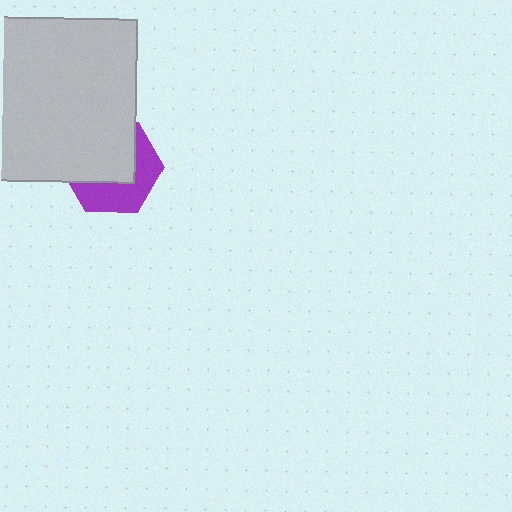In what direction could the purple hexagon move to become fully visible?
The purple hexagon could move toward the lower-right. That would shift it out from behind the light gray square entirely.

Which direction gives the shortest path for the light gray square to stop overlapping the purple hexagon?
Moving toward the upper-left gives the shortest separation.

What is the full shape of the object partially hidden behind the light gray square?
The partially hidden object is a purple hexagon.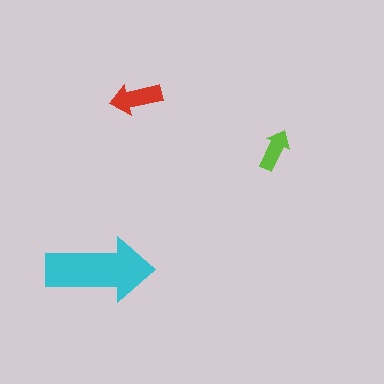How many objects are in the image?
There are 3 objects in the image.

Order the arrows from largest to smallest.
the cyan one, the red one, the lime one.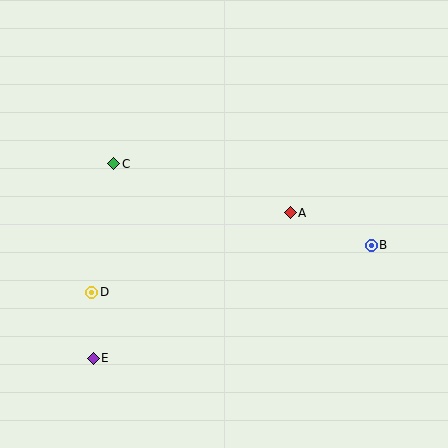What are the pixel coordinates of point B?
Point B is at (371, 245).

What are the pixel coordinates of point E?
Point E is at (93, 358).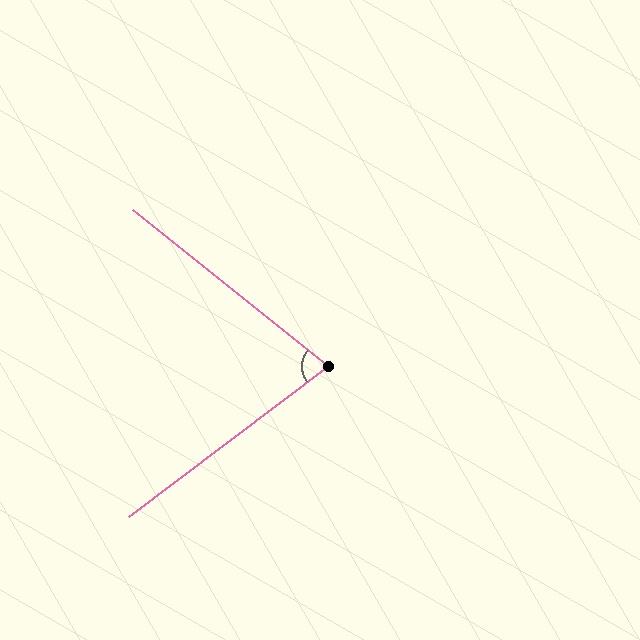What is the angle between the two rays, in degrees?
Approximately 76 degrees.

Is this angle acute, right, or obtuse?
It is acute.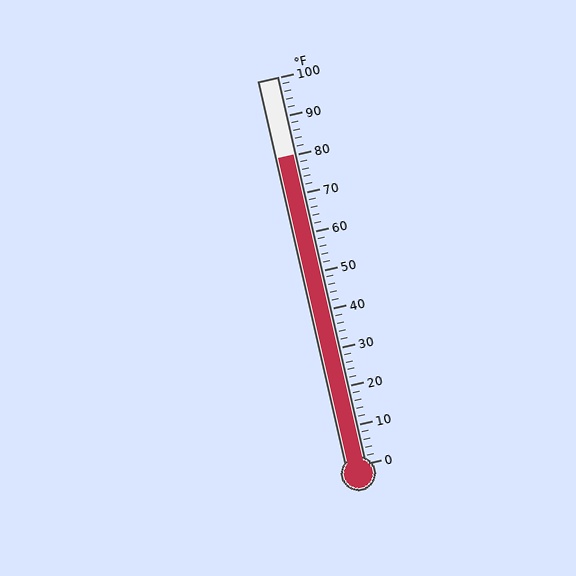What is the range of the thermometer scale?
The thermometer scale ranges from 0°F to 100°F.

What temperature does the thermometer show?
The thermometer shows approximately 80°F.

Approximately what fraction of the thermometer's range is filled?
The thermometer is filled to approximately 80% of its range.